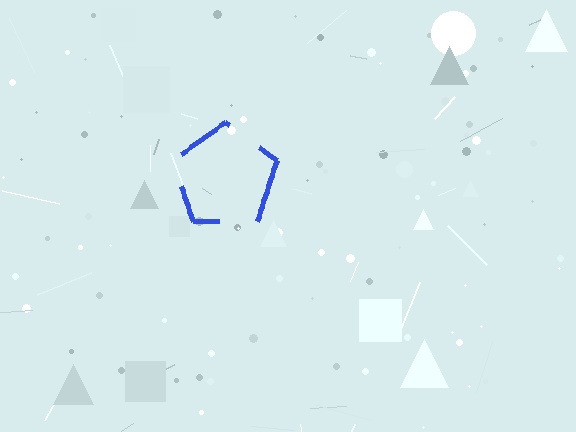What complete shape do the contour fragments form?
The contour fragments form a pentagon.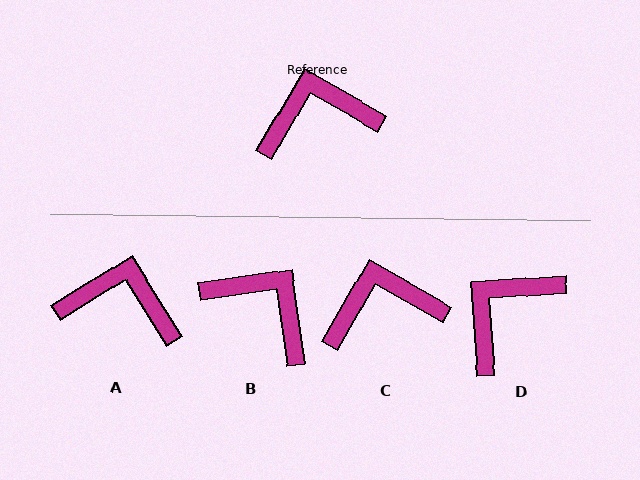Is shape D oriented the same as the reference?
No, it is off by about 34 degrees.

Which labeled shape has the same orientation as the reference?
C.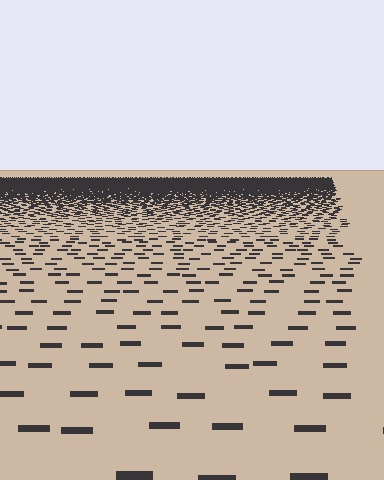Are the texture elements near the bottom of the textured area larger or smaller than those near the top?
Larger. Near the bottom, elements are closer to the viewer and appear at a bigger on-screen size.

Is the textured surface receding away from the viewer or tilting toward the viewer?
The surface is receding away from the viewer. Texture elements get smaller and denser toward the top.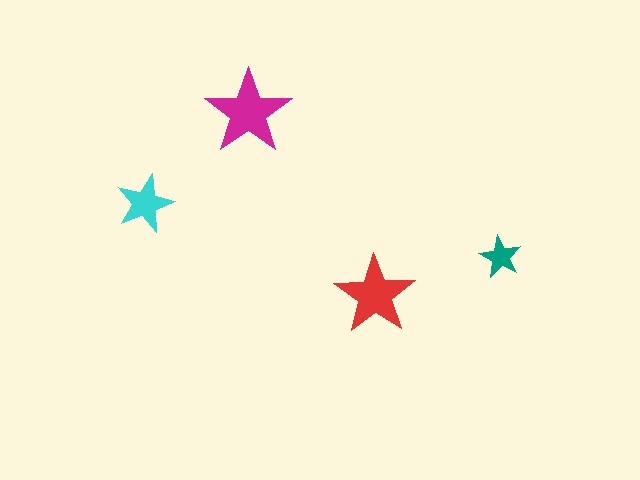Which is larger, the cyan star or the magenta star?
The magenta one.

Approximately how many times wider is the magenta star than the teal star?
About 2 times wider.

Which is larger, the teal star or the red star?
The red one.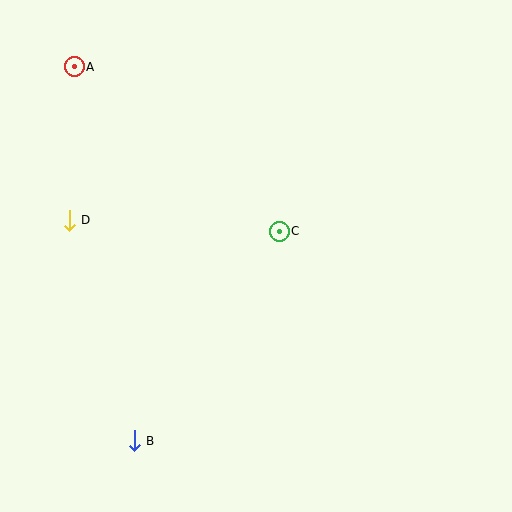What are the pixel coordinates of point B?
Point B is at (134, 441).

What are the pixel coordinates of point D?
Point D is at (69, 220).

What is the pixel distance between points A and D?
The distance between A and D is 153 pixels.